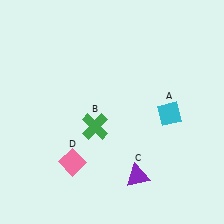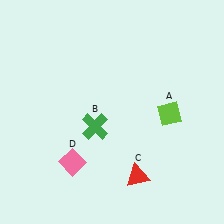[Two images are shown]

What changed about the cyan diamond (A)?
In Image 1, A is cyan. In Image 2, it changed to lime.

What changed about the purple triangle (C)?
In Image 1, C is purple. In Image 2, it changed to red.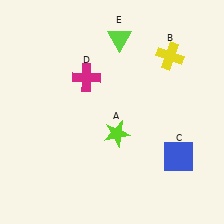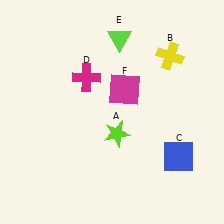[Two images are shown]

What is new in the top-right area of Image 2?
A magenta square (F) was added in the top-right area of Image 2.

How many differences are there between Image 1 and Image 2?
There is 1 difference between the two images.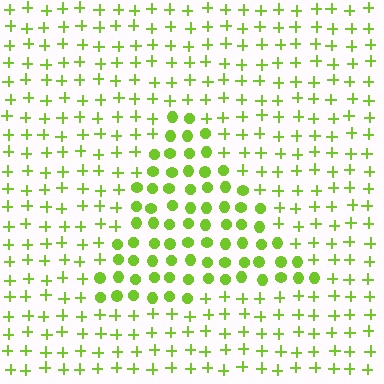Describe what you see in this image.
The image is filled with small lime elements arranged in a uniform grid. A triangle-shaped region contains circles, while the surrounding area contains plus signs. The boundary is defined purely by the change in element shape.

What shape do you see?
I see a triangle.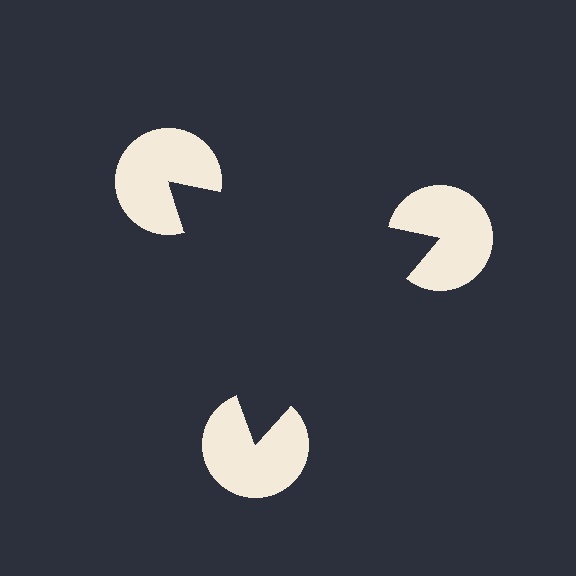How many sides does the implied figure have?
3 sides.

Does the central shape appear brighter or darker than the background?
It typically appears slightly darker than the background, even though no actual brightness change is drawn.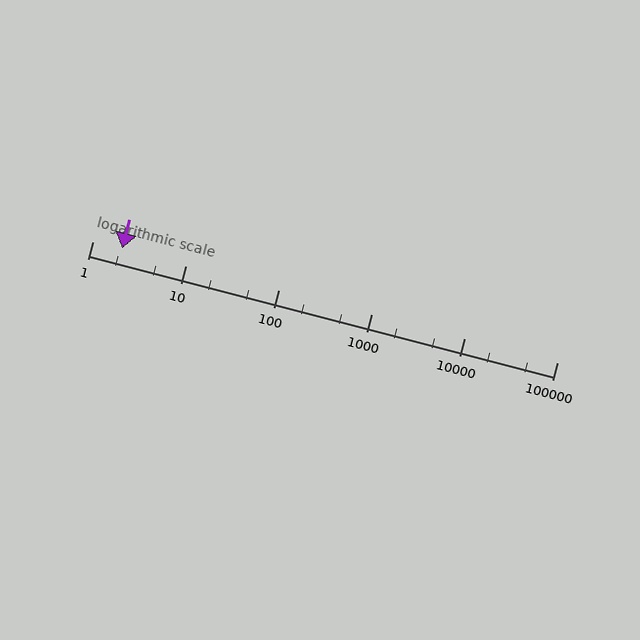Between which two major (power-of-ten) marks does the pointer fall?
The pointer is between 1 and 10.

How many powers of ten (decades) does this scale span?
The scale spans 5 decades, from 1 to 100000.